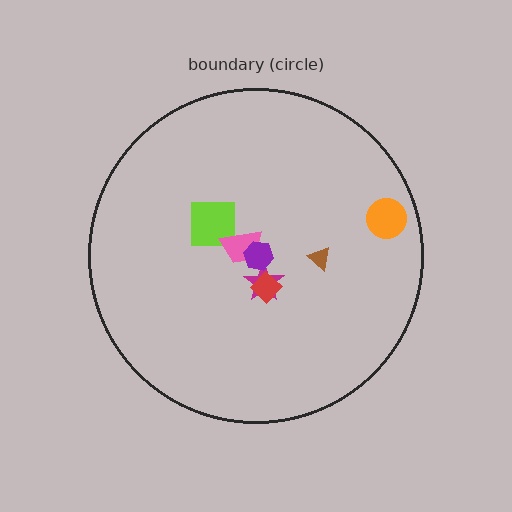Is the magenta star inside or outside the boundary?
Inside.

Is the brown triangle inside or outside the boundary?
Inside.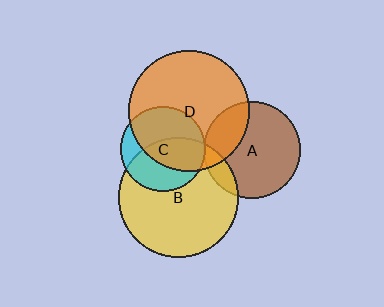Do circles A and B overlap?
Yes.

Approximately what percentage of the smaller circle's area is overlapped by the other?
Approximately 15%.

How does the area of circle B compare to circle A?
Approximately 1.5 times.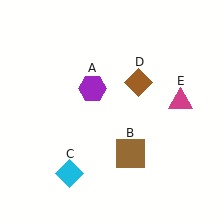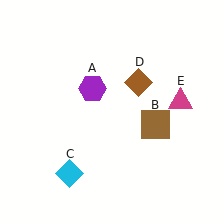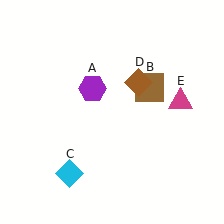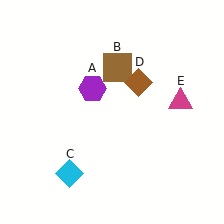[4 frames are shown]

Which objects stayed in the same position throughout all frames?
Purple hexagon (object A) and cyan diamond (object C) and brown diamond (object D) and magenta triangle (object E) remained stationary.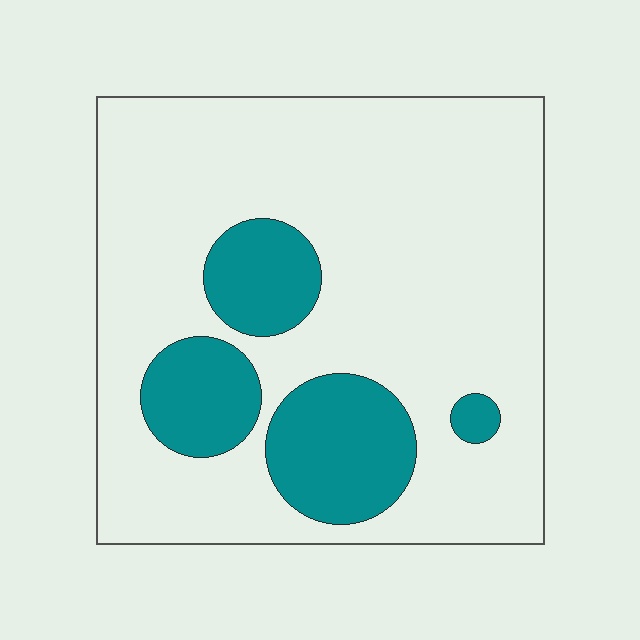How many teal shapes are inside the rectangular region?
4.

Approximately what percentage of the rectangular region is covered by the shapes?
Approximately 20%.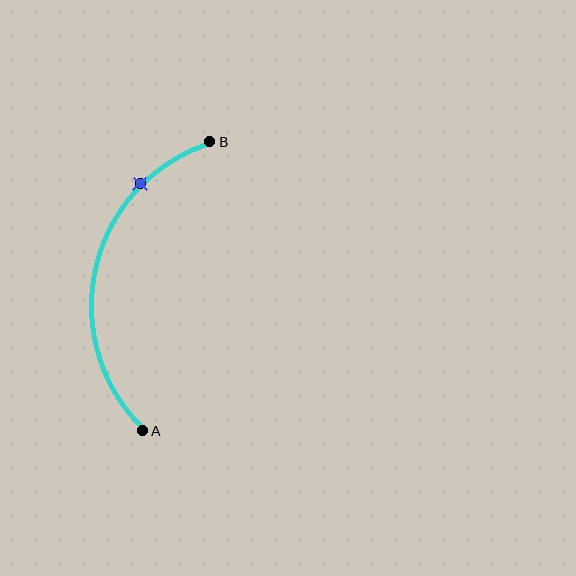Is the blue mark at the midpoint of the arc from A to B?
No. The blue mark lies on the arc but is closer to endpoint B. The arc midpoint would be at the point on the curve equidistant along the arc from both A and B.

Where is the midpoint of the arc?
The arc midpoint is the point on the curve farthest from the straight line joining A and B. It sits to the left of that line.